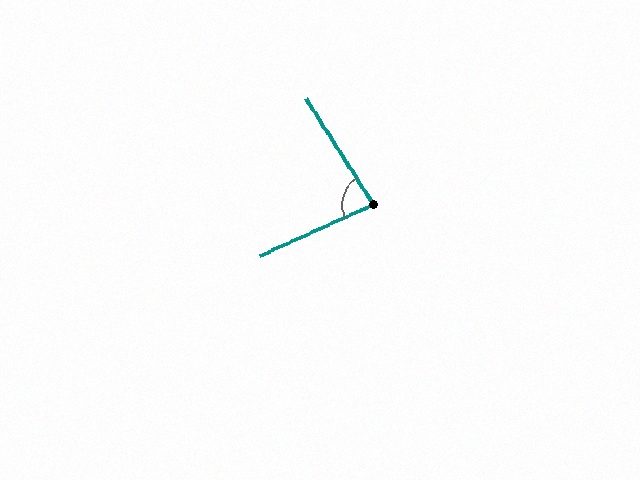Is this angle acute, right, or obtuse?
It is acute.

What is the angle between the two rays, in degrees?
Approximately 82 degrees.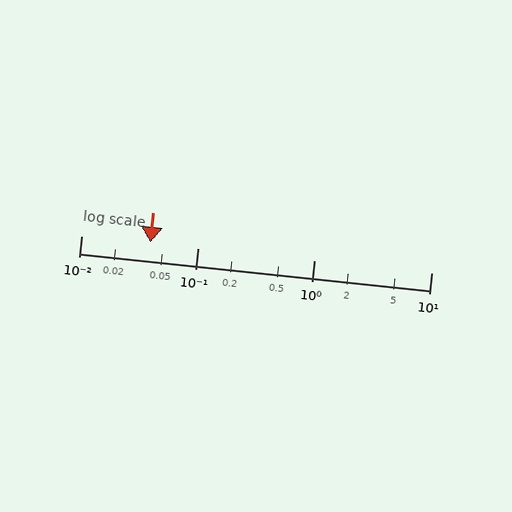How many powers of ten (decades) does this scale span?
The scale spans 3 decades, from 0.01 to 10.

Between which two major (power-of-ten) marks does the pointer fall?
The pointer is between 0.01 and 0.1.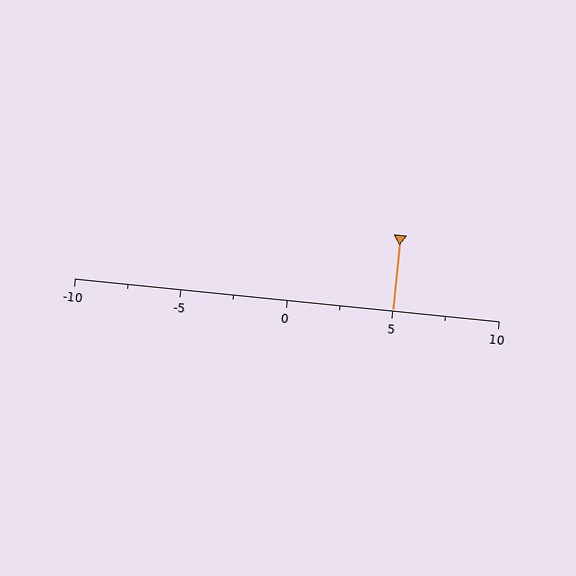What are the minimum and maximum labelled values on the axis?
The axis runs from -10 to 10.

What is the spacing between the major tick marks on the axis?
The major ticks are spaced 5 apart.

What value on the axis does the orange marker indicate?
The marker indicates approximately 5.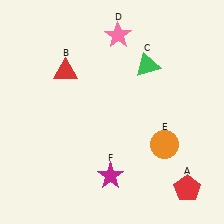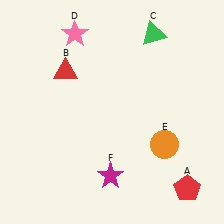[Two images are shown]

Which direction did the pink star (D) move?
The pink star (D) moved left.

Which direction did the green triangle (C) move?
The green triangle (C) moved up.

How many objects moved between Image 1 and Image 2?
2 objects moved between the two images.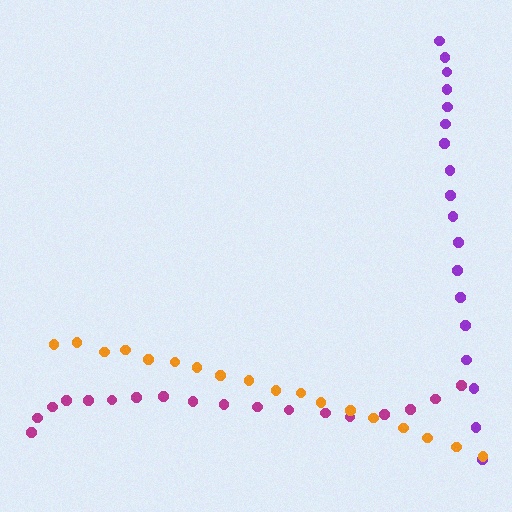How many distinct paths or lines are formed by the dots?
There are 3 distinct paths.